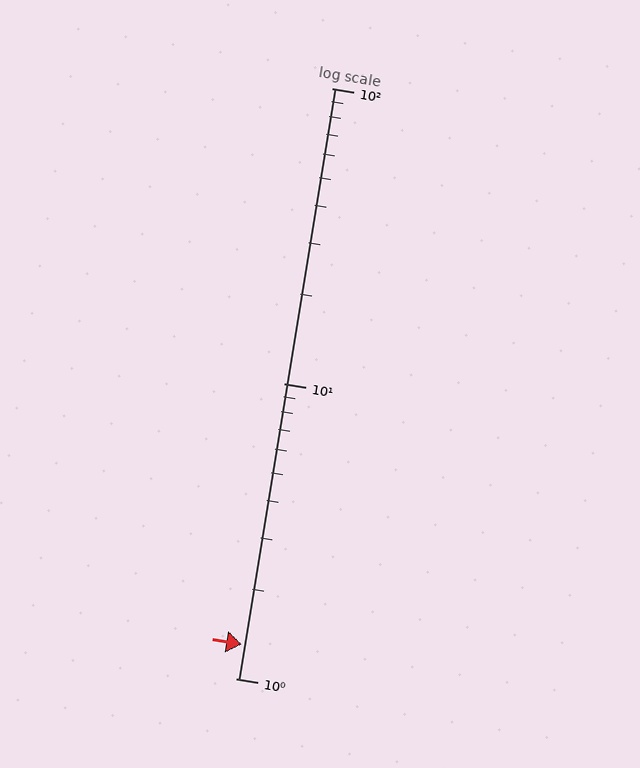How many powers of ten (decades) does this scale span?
The scale spans 2 decades, from 1 to 100.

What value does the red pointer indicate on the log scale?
The pointer indicates approximately 1.3.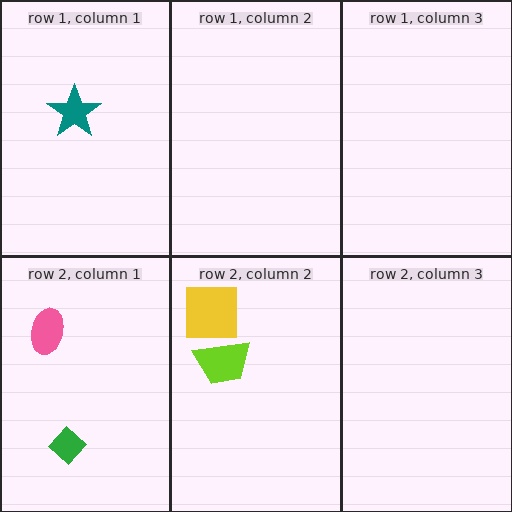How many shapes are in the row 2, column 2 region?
2.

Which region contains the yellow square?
The row 2, column 2 region.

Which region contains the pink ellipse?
The row 2, column 1 region.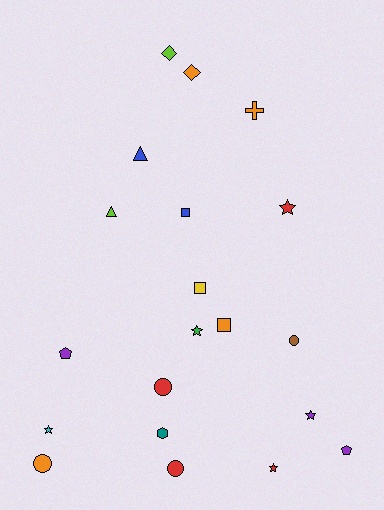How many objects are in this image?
There are 20 objects.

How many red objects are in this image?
There are 4 red objects.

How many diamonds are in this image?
There are 2 diamonds.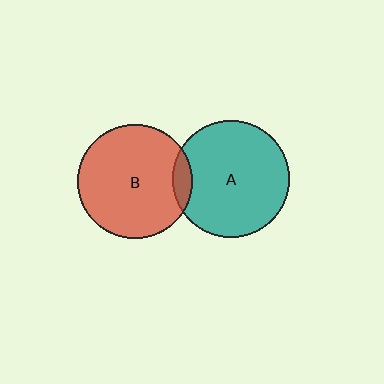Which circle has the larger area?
Circle A (teal).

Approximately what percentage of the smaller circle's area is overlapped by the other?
Approximately 10%.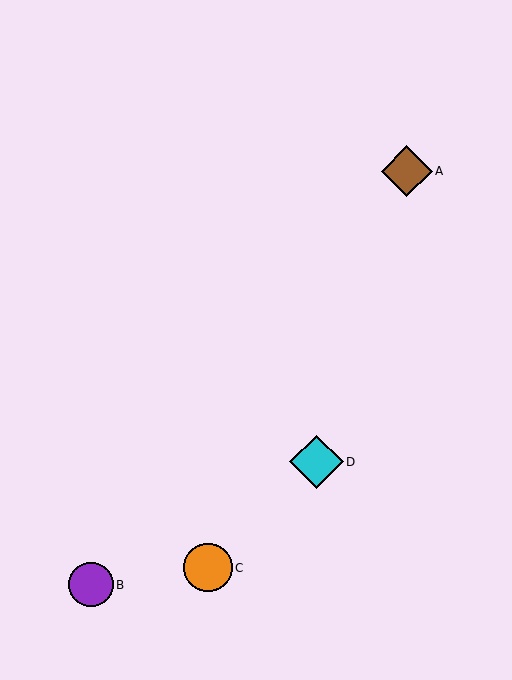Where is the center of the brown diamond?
The center of the brown diamond is at (407, 171).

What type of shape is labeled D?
Shape D is a cyan diamond.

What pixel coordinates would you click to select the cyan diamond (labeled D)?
Click at (316, 462) to select the cyan diamond D.